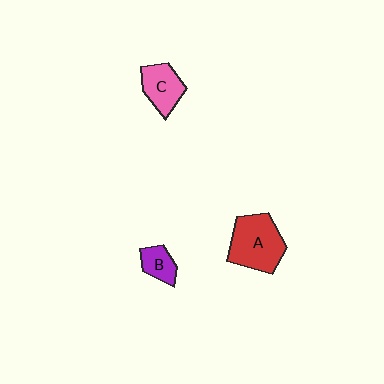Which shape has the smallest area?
Shape B (purple).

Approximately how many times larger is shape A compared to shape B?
Approximately 2.4 times.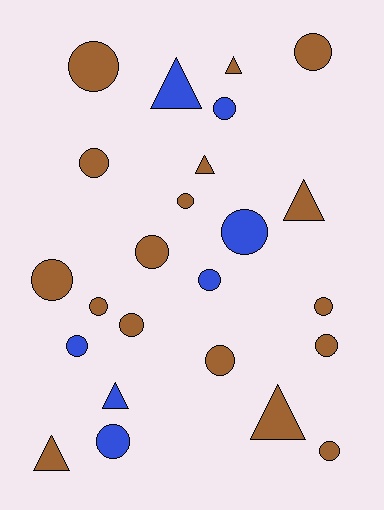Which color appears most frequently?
Brown, with 17 objects.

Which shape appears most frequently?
Circle, with 17 objects.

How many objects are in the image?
There are 24 objects.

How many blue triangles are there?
There are 2 blue triangles.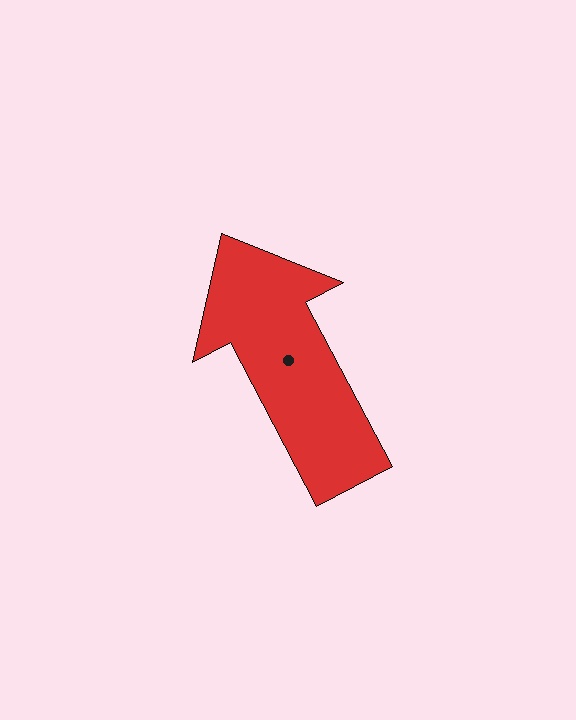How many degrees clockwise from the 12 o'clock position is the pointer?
Approximately 332 degrees.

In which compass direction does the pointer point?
Northwest.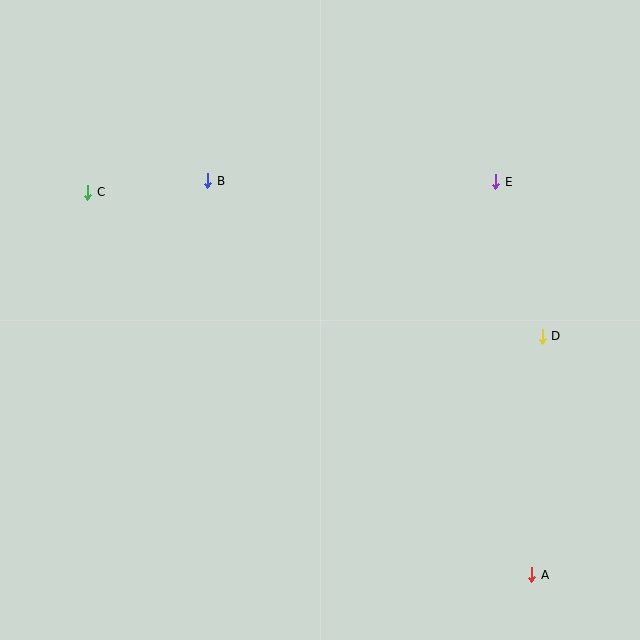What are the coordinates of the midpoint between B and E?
The midpoint between B and E is at (352, 181).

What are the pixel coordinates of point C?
Point C is at (88, 192).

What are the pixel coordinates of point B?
Point B is at (208, 181).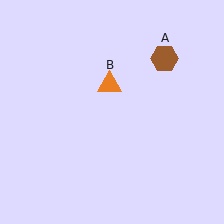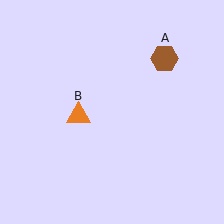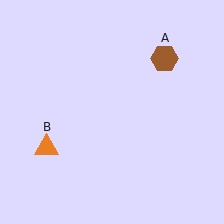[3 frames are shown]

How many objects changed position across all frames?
1 object changed position: orange triangle (object B).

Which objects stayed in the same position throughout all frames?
Brown hexagon (object A) remained stationary.